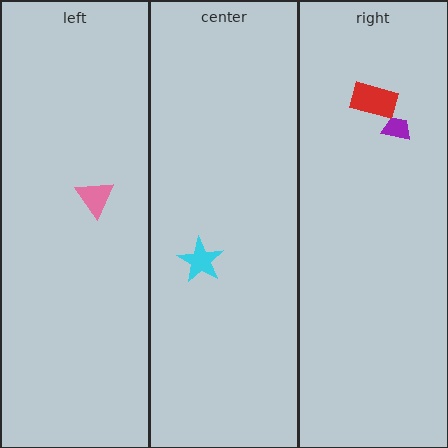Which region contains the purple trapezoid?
The right region.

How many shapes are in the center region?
1.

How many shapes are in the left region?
1.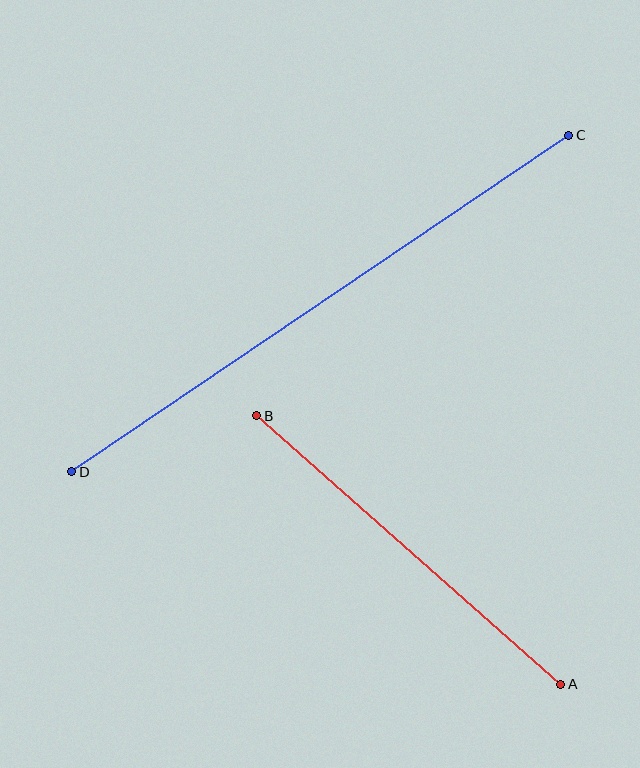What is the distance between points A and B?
The distance is approximately 406 pixels.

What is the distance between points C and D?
The distance is approximately 601 pixels.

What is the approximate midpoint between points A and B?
The midpoint is at approximately (409, 550) pixels.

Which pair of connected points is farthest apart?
Points C and D are farthest apart.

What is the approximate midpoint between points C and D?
The midpoint is at approximately (320, 304) pixels.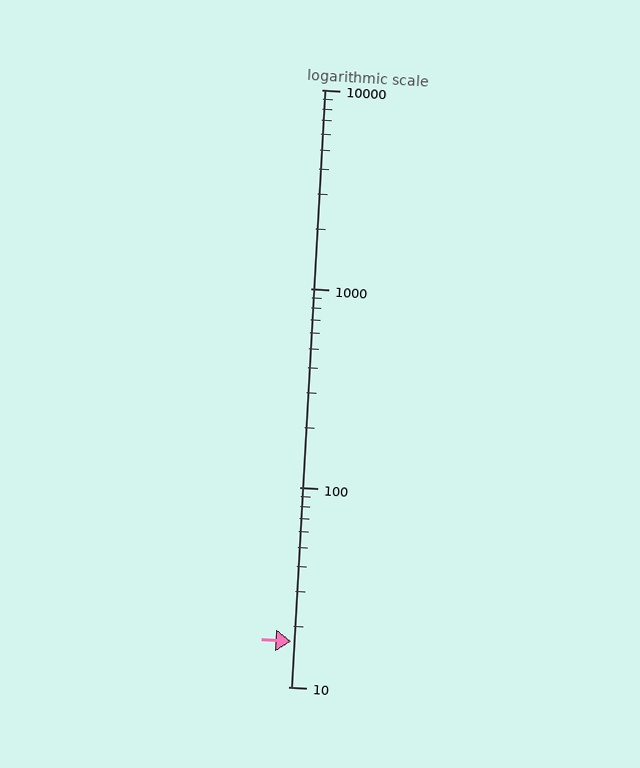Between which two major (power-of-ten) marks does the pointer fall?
The pointer is between 10 and 100.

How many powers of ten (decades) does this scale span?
The scale spans 3 decades, from 10 to 10000.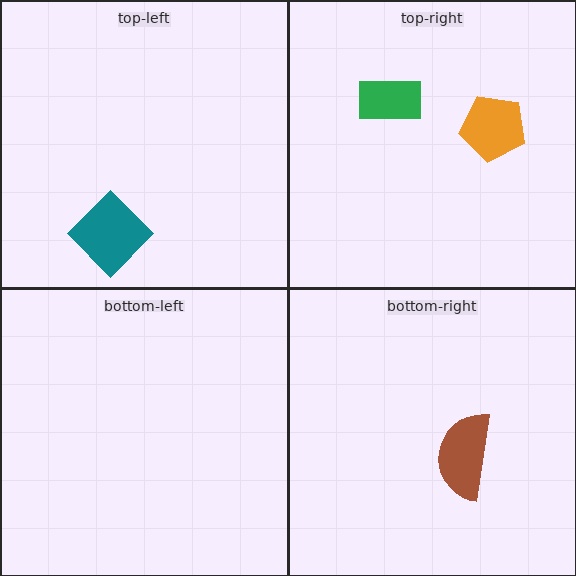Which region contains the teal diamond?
The top-left region.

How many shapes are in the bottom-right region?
1.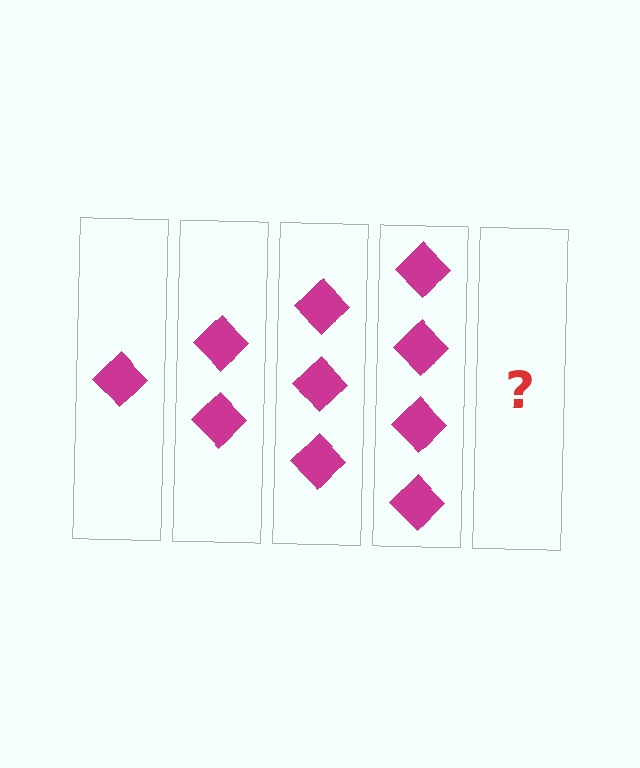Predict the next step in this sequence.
The next step is 5 diamonds.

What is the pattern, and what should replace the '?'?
The pattern is that each step adds one more diamond. The '?' should be 5 diamonds.